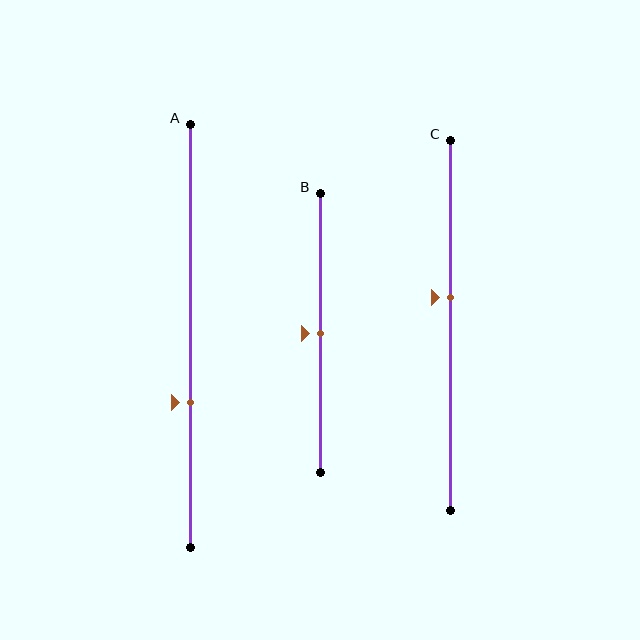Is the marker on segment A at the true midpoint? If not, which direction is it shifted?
No, the marker on segment A is shifted downward by about 16% of the segment length.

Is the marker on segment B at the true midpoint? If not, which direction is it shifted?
Yes, the marker on segment B is at the true midpoint.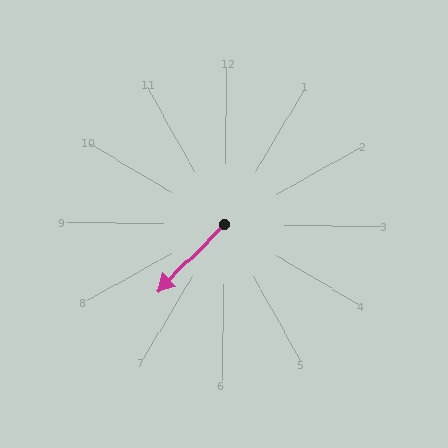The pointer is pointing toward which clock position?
Roughly 7 o'clock.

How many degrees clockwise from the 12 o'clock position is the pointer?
Approximately 224 degrees.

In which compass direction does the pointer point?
Southwest.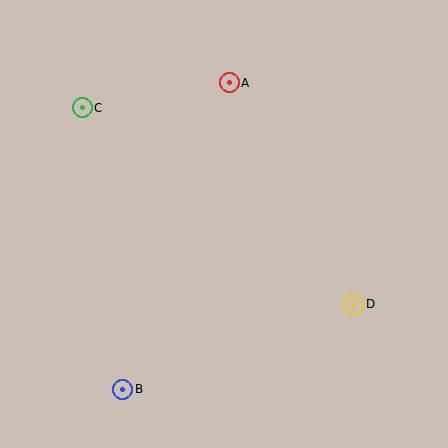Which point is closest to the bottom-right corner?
Point D is closest to the bottom-right corner.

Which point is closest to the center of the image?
Point A at (229, 83) is closest to the center.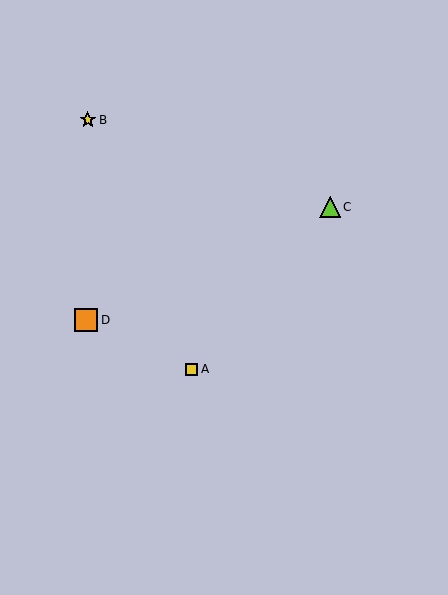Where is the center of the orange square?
The center of the orange square is at (86, 320).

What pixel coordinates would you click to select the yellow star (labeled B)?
Click at (88, 120) to select the yellow star B.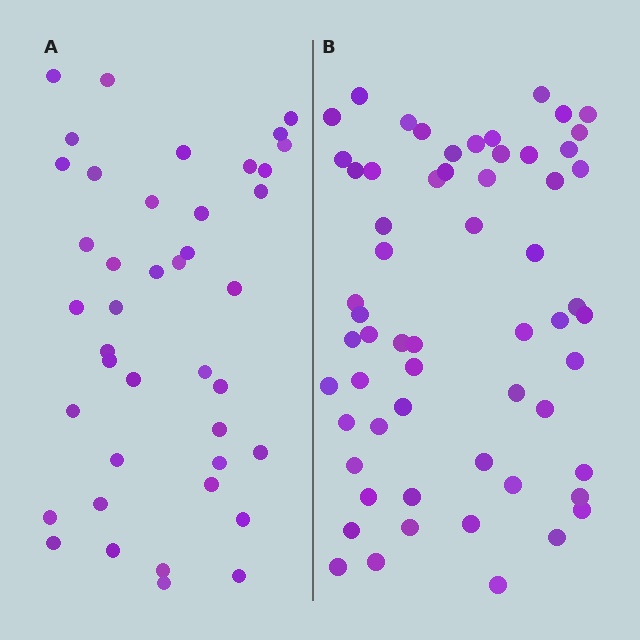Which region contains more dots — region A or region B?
Region B (the right region) has more dots.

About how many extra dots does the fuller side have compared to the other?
Region B has approximately 20 more dots than region A.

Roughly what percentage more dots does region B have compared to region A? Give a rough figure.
About 45% more.